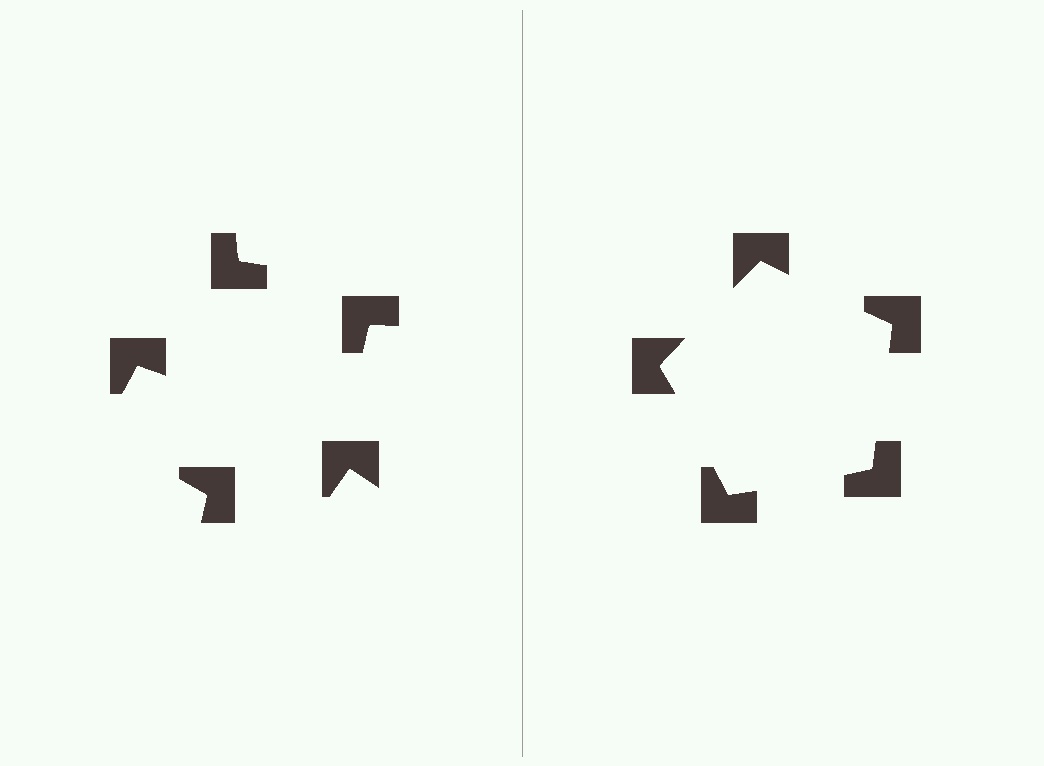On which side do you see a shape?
An illusory pentagon appears on the right side. On the left side the wedge cuts are rotated, so no coherent shape forms.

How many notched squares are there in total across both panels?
10 — 5 on each side.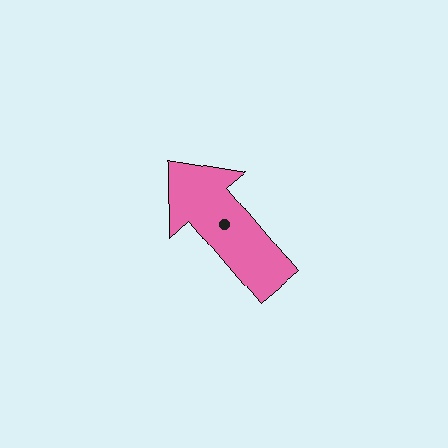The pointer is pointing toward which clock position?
Roughly 11 o'clock.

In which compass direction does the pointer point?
Northwest.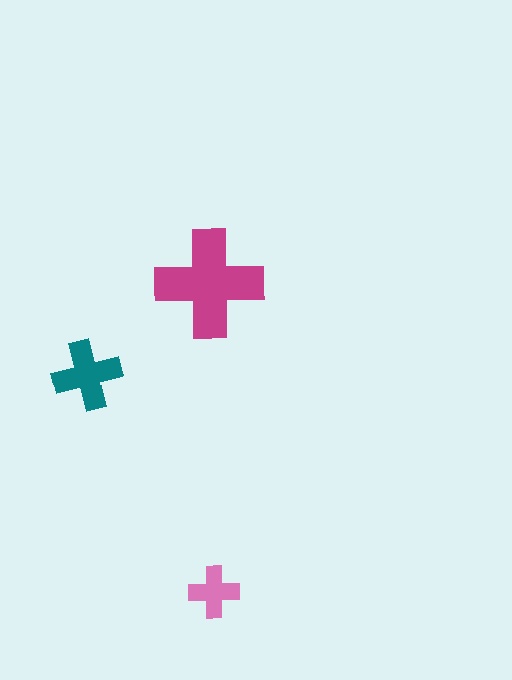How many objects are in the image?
There are 3 objects in the image.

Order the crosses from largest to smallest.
the magenta one, the teal one, the pink one.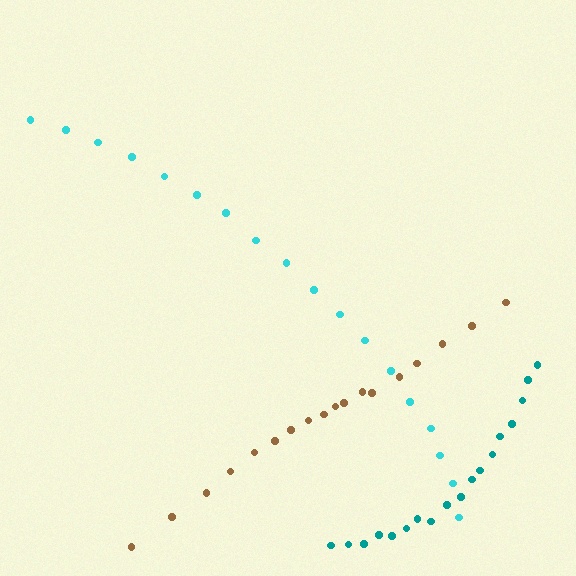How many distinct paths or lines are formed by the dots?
There are 3 distinct paths.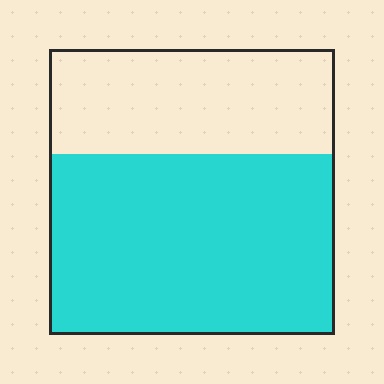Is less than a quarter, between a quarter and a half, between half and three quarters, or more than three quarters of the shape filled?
Between half and three quarters.